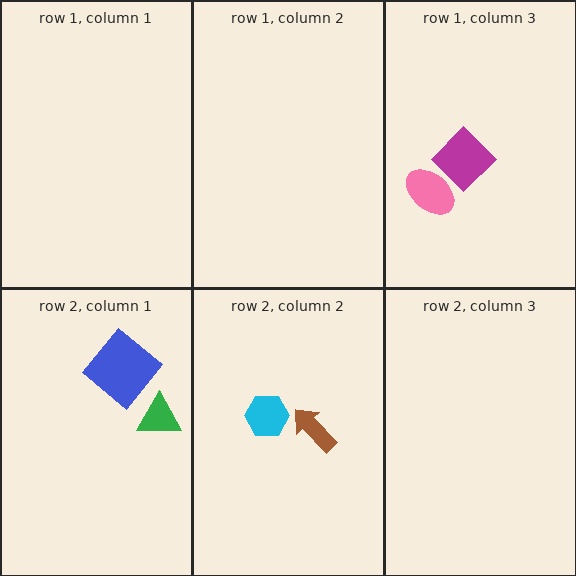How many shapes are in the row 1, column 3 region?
2.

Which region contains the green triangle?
The row 2, column 1 region.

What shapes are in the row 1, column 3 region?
The magenta diamond, the pink ellipse.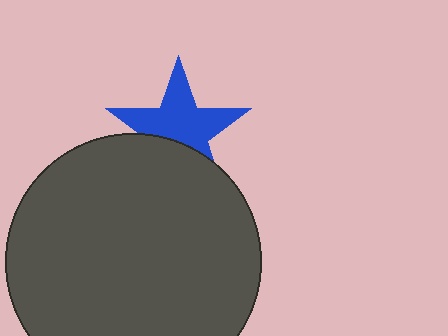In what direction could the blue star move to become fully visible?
The blue star could move up. That would shift it out from behind the dark gray circle entirely.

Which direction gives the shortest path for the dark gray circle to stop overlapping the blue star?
Moving down gives the shortest separation.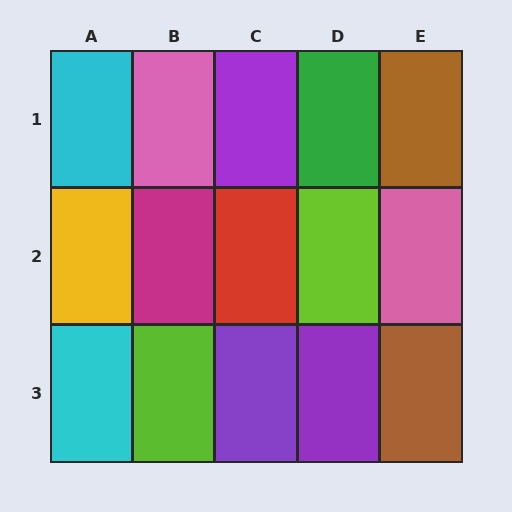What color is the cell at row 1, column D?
Green.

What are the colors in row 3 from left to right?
Cyan, lime, purple, purple, brown.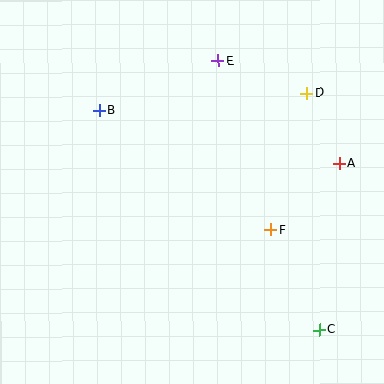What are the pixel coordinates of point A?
Point A is at (339, 164).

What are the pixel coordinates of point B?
Point B is at (99, 111).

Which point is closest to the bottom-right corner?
Point C is closest to the bottom-right corner.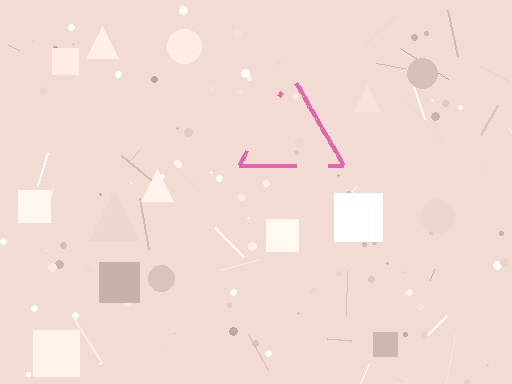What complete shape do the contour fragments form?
The contour fragments form a triangle.